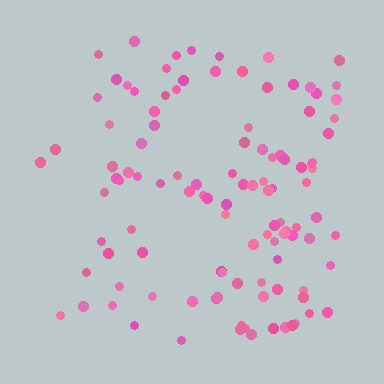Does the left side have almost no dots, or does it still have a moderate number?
Still a moderate number, just noticeably fewer than the right.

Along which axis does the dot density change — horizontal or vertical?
Horizontal.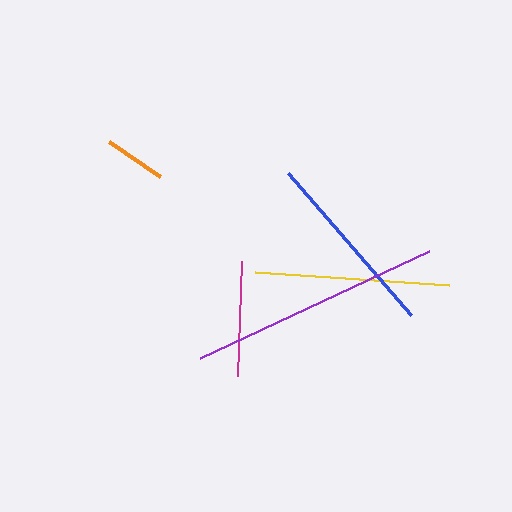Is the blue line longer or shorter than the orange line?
The blue line is longer than the orange line.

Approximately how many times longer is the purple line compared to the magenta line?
The purple line is approximately 2.2 times the length of the magenta line.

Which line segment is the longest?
The purple line is the longest at approximately 253 pixels.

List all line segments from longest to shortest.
From longest to shortest: purple, yellow, blue, magenta, orange.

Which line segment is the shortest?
The orange line is the shortest at approximately 62 pixels.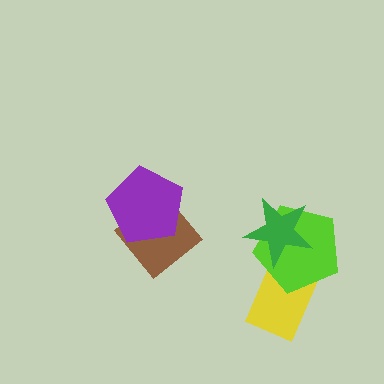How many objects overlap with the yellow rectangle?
2 objects overlap with the yellow rectangle.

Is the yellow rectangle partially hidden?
Yes, it is partially covered by another shape.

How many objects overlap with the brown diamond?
1 object overlaps with the brown diamond.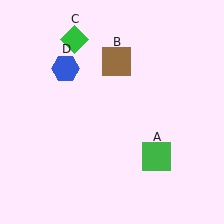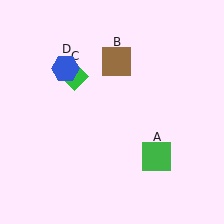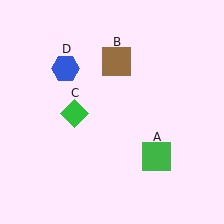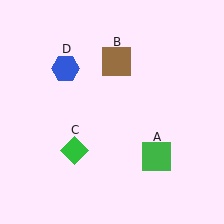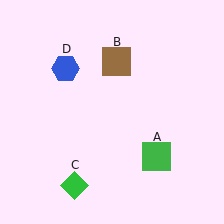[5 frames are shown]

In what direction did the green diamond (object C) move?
The green diamond (object C) moved down.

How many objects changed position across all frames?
1 object changed position: green diamond (object C).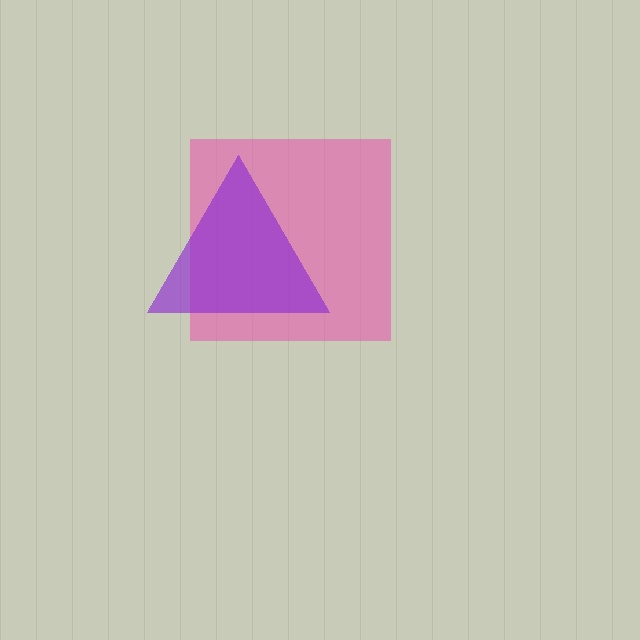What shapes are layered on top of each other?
The layered shapes are: a pink square, a purple triangle.